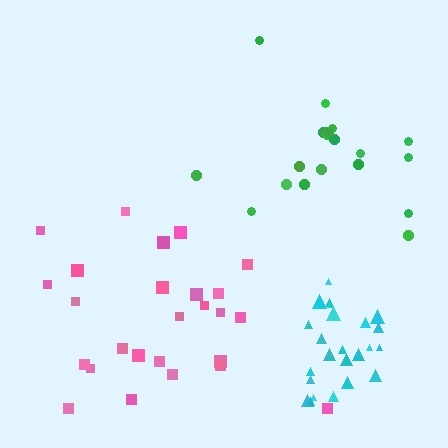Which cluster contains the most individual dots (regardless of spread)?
Pink (26).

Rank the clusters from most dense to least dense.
cyan, green, pink.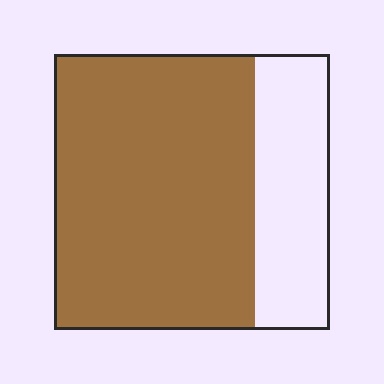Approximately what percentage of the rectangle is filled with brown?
Approximately 75%.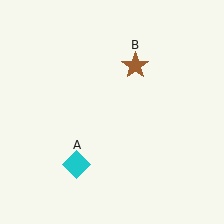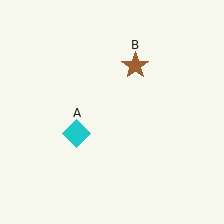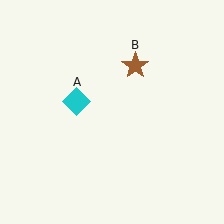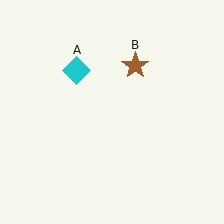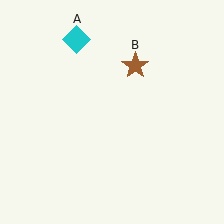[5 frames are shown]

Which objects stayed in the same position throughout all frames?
Brown star (object B) remained stationary.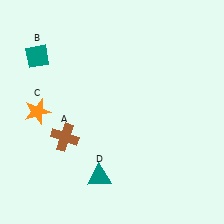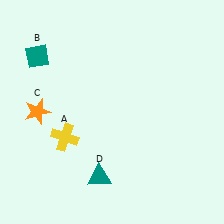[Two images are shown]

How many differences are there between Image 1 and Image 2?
There is 1 difference between the two images.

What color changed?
The cross (A) changed from brown in Image 1 to yellow in Image 2.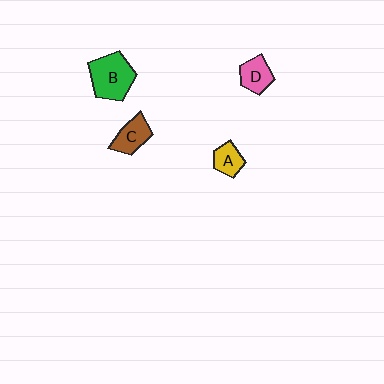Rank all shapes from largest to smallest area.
From largest to smallest: B (green), C (brown), D (pink), A (yellow).